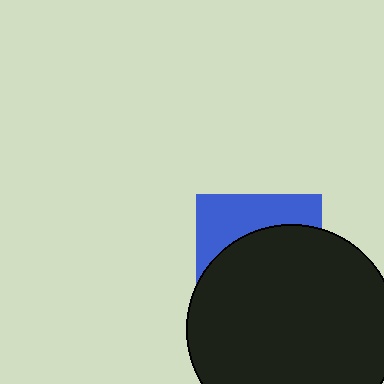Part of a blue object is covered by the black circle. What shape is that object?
It is a square.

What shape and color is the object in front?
The object in front is a black circle.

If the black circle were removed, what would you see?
You would see the complete blue square.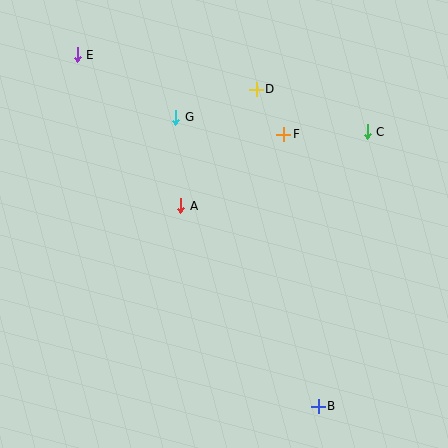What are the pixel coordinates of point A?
Point A is at (181, 206).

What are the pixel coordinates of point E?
Point E is at (77, 55).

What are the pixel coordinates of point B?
Point B is at (318, 406).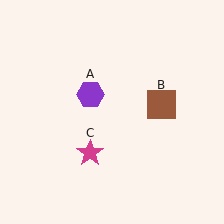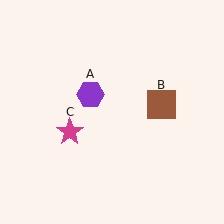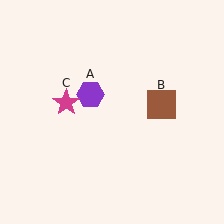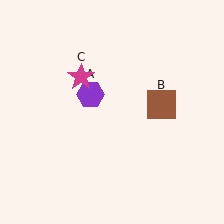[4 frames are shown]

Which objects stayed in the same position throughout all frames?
Purple hexagon (object A) and brown square (object B) remained stationary.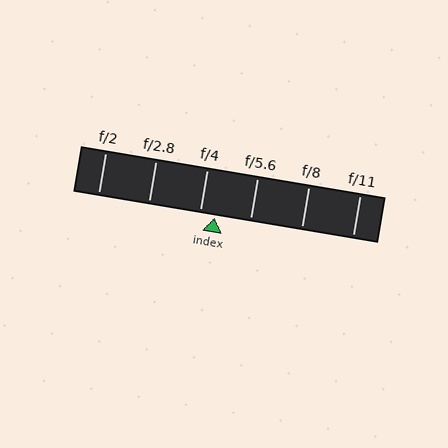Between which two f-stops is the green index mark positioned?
The index mark is between f/4 and f/5.6.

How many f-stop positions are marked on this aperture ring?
There are 6 f-stop positions marked.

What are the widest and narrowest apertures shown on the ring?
The widest aperture shown is f/2 and the narrowest is f/11.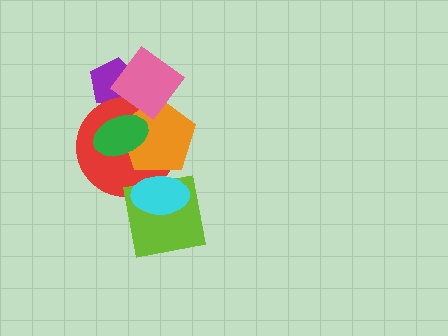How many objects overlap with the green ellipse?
2 objects overlap with the green ellipse.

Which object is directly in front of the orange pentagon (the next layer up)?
The pink diamond is directly in front of the orange pentagon.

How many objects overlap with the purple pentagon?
2 objects overlap with the purple pentagon.